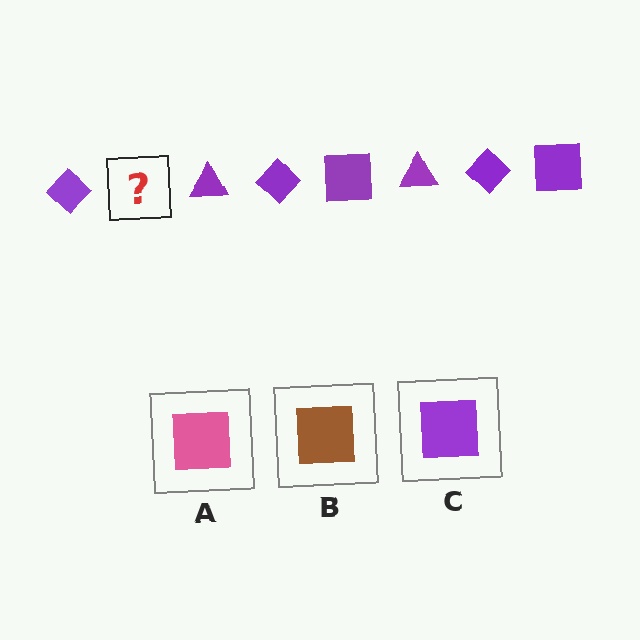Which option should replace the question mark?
Option C.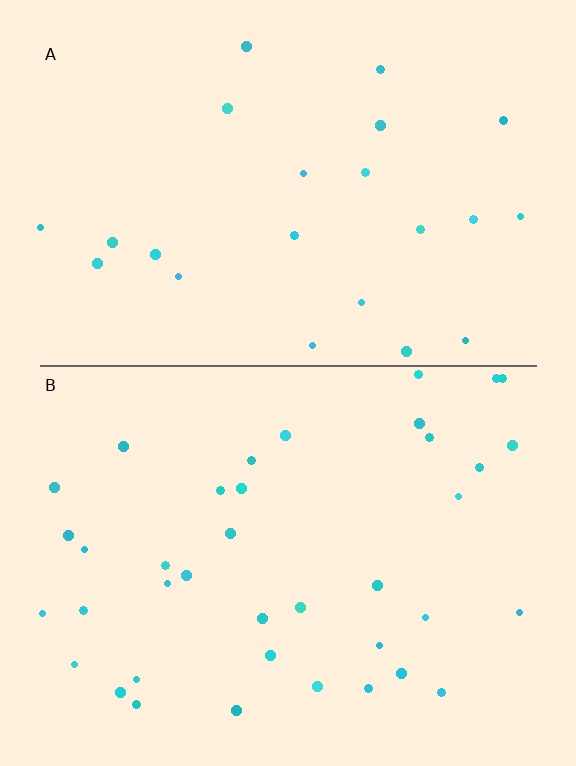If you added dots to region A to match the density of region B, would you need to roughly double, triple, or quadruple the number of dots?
Approximately double.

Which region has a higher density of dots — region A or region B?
B (the bottom).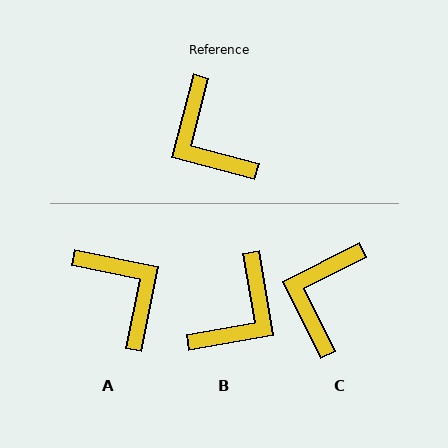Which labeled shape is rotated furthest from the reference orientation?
A, about 177 degrees away.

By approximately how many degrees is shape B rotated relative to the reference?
Approximately 114 degrees counter-clockwise.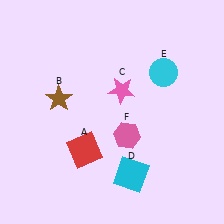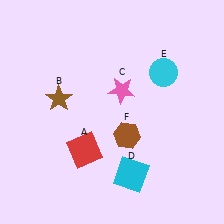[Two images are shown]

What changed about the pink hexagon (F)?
In Image 1, F is pink. In Image 2, it changed to brown.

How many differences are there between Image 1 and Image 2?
There is 1 difference between the two images.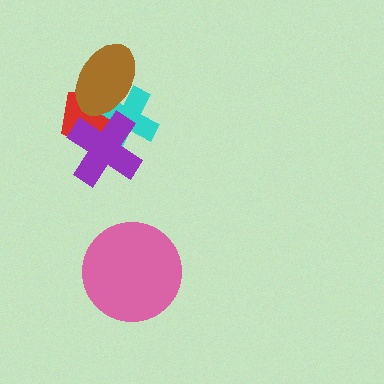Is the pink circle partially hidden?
No, no other shape covers it.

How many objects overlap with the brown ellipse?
3 objects overlap with the brown ellipse.